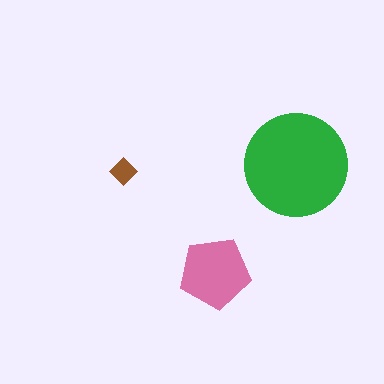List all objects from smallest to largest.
The brown diamond, the pink pentagon, the green circle.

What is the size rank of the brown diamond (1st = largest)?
3rd.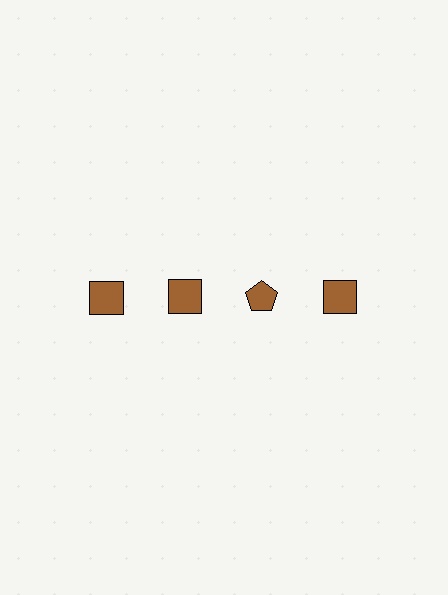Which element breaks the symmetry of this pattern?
The brown pentagon in the top row, center column breaks the symmetry. All other shapes are brown squares.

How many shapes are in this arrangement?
There are 4 shapes arranged in a grid pattern.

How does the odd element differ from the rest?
It has a different shape: pentagon instead of square.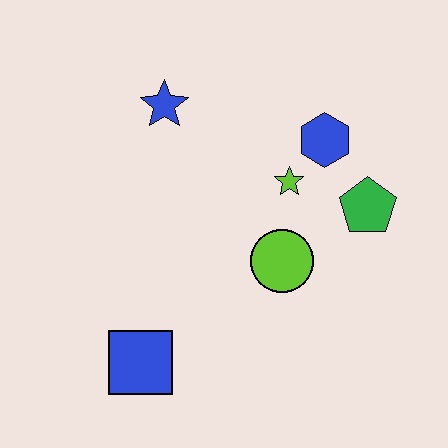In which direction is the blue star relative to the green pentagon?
The blue star is to the left of the green pentagon.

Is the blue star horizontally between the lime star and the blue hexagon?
No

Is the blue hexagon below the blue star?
Yes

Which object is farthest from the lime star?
The blue square is farthest from the lime star.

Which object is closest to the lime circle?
The lime star is closest to the lime circle.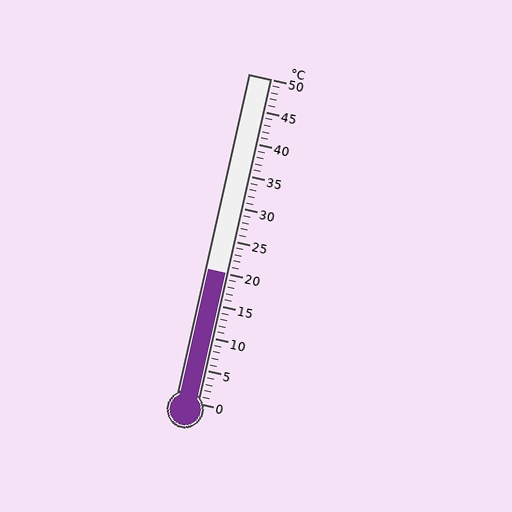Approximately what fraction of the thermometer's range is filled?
The thermometer is filled to approximately 40% of its range.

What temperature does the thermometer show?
The thermometer shows approximately 20°C.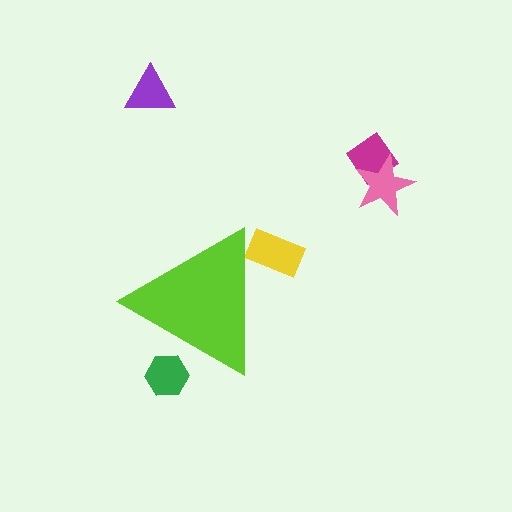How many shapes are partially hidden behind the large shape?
2 shapes are partially hidden.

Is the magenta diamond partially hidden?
No, the magenta diamond is fully visible.